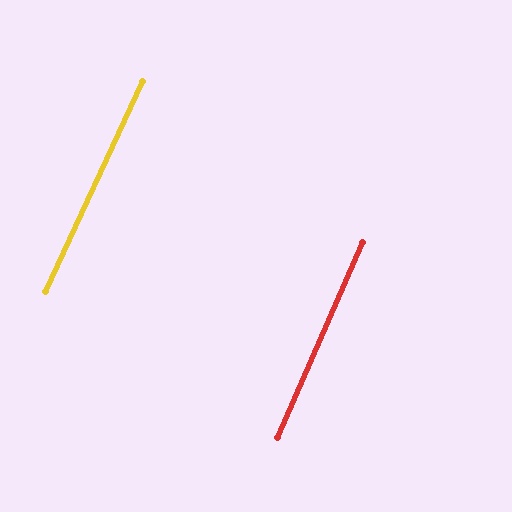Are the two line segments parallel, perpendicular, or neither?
Parallel — their directions differ by only 1.2°.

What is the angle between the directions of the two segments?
Approximately 1 degree.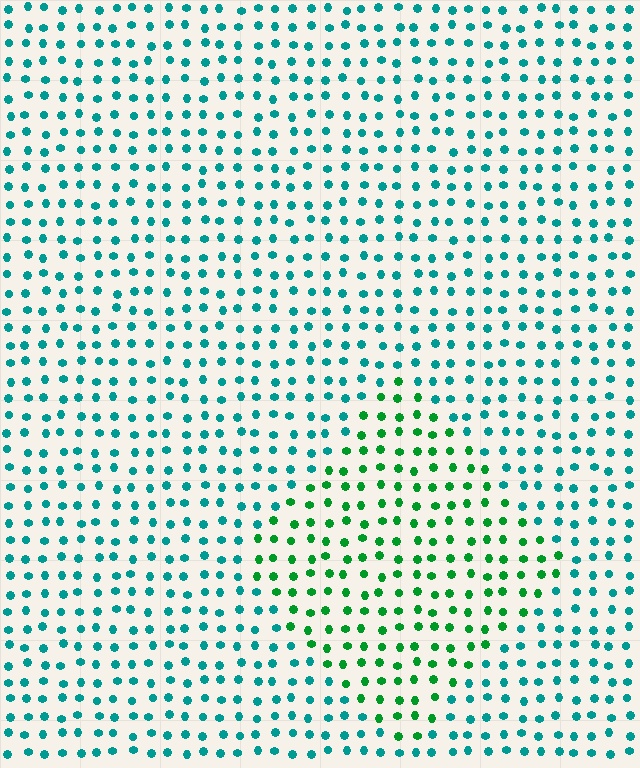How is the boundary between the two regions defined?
The boundary is defined purely by a slight shift in hue (about 42 degrees). Spacing, size, and orientation are identical on both sides.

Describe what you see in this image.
The image is filled with small teal elements in a uniform arrangement. A diamond-shaped region is visible where the elements are tinted to a slightly different hue, forming a subtle color boundary.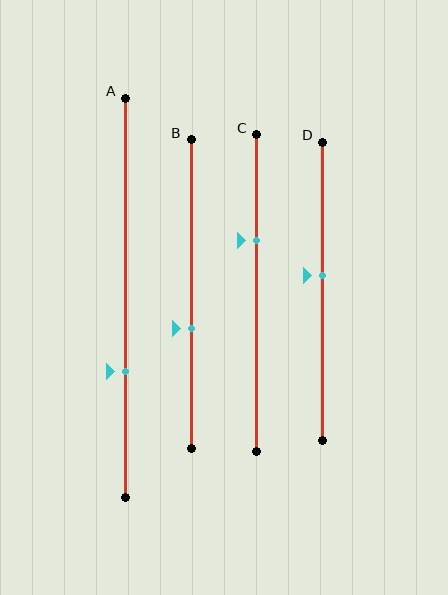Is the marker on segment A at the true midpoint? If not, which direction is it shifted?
No, the marker on segment A is shifted downward by about 18% of the segment length.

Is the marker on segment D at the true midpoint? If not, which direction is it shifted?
No, the marker on segment D is shifted upward by about 5% of the segment length.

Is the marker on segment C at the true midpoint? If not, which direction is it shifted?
No, the marker on segment C is shifted upward by about 17% of the segment length.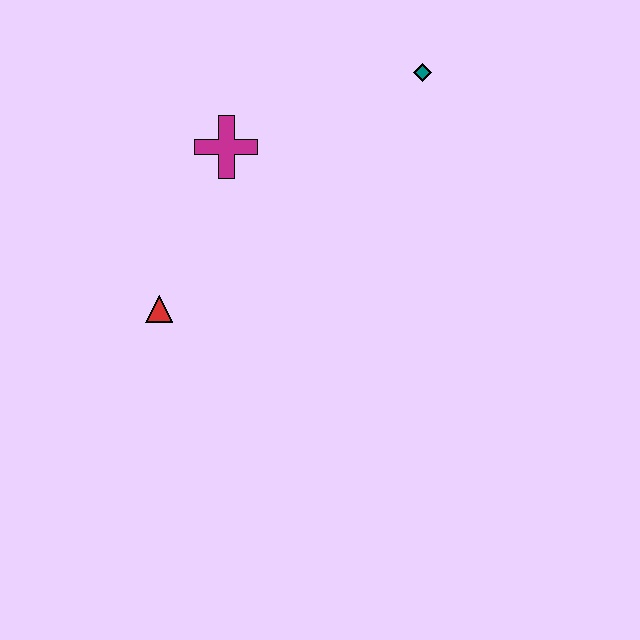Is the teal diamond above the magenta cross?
Yes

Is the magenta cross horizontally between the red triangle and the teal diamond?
Yes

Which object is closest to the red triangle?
The magenta cross is closest to the red triangle.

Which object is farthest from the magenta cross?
The teal diamond is farthest from the magenta cross.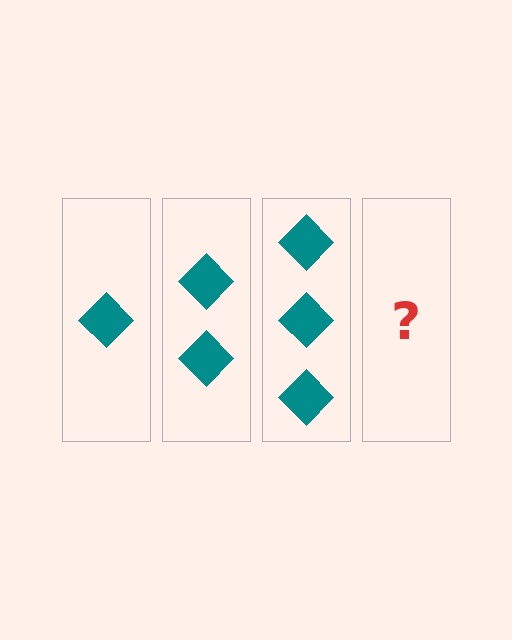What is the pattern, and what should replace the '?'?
The pattern is that each step adds one more diamond. The '?' should be 4 diamonds.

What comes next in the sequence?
The next element should be 4 diamonds.